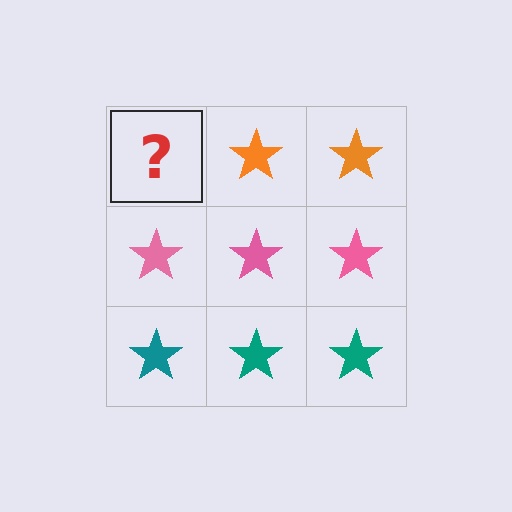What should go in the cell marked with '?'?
The missing cell should contain an orange star.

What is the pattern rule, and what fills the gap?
The rule is that each row has a consistent color. The gap should be filled with an orange star.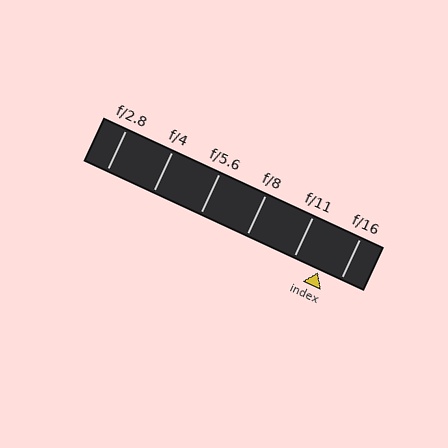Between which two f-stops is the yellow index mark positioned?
The index mark is between f/11 and f/16.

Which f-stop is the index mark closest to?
The index mark is closest to f/16.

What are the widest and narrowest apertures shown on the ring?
The widest aperture shown is f/2.8 and the narrowest is f/16.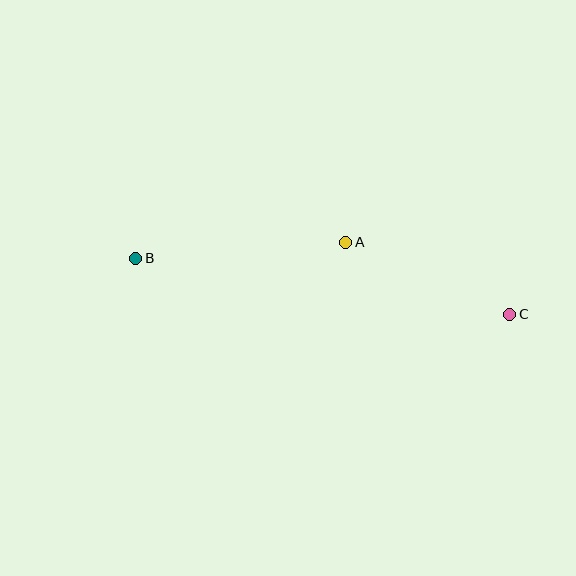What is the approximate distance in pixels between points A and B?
The distance between A and B is approximately 211 pixels.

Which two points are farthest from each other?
Points B and C are farthest from each other.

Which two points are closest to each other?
Points A and C are closest to each other.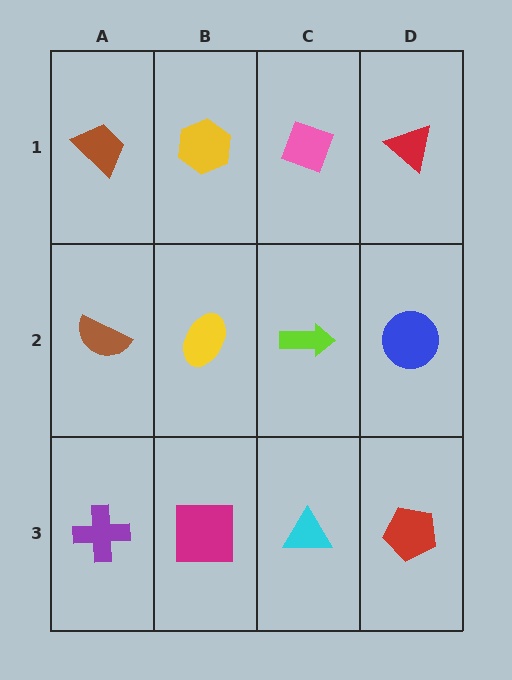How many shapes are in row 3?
4 shapes.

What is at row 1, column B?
A yellow hexagon.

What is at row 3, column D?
A red pentagon.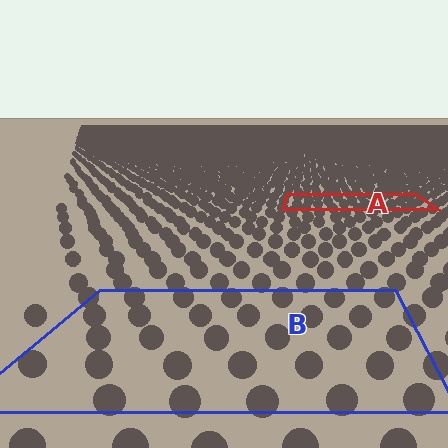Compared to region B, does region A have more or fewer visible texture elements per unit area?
Region A has more texture elements per unit area — they are packed more densely because it is farther away.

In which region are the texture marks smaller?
The texture marks are smaller in region A, because it is farther away.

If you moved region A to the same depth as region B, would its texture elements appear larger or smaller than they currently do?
They would appear larger. At a closer depth, the same texture elements are projected at a bigger on-screen size.